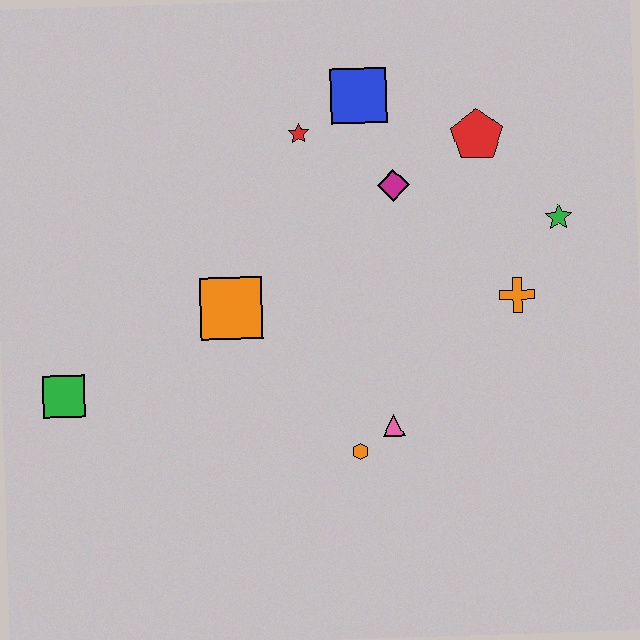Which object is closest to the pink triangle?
The orange hexagon is closest to the pink triangle.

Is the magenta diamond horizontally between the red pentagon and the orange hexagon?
Yes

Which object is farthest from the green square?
The green star is farthest from the green square.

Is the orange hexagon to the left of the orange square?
No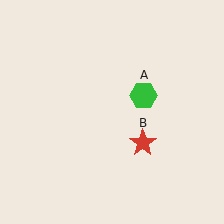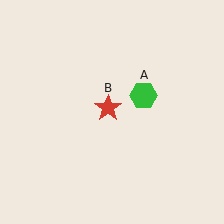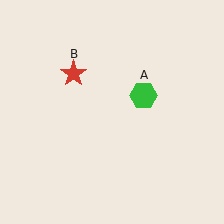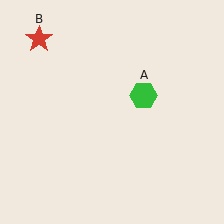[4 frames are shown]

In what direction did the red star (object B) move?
The red star (object B) moved up and to the left.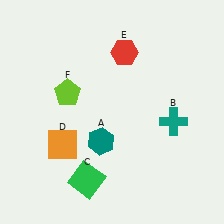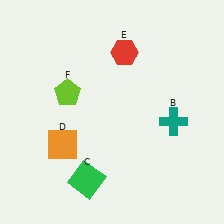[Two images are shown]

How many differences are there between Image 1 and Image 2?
There is 1 difference between the two images.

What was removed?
The teal hexagon (A) was removed in Image 2.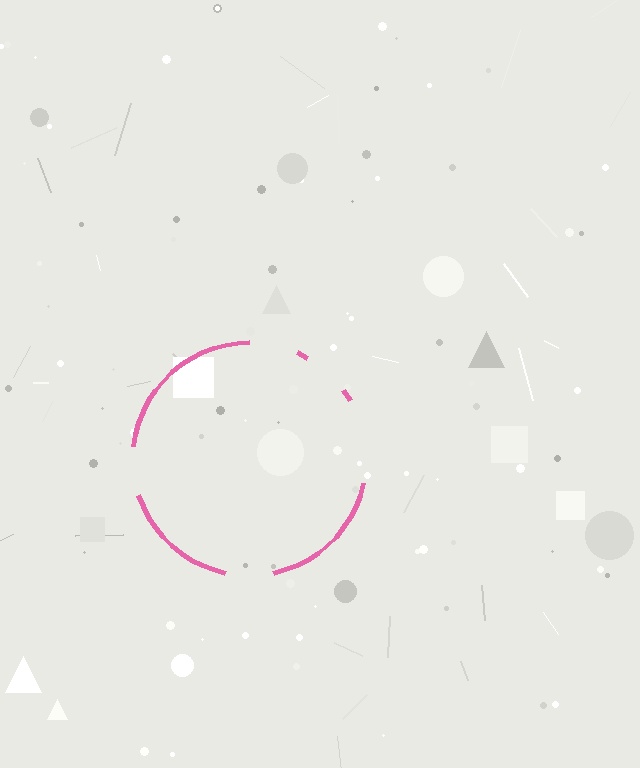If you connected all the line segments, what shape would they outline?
They would outline a circle.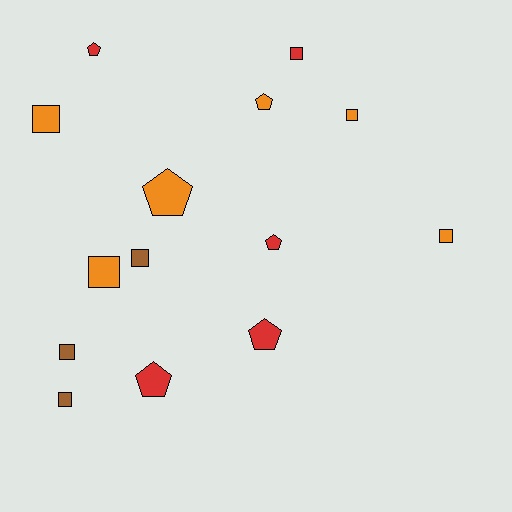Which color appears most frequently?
Orange, with 6 objects.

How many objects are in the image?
There are 14 objects.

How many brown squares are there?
There are 3 brown squares.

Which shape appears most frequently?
Square, with 8 objects.